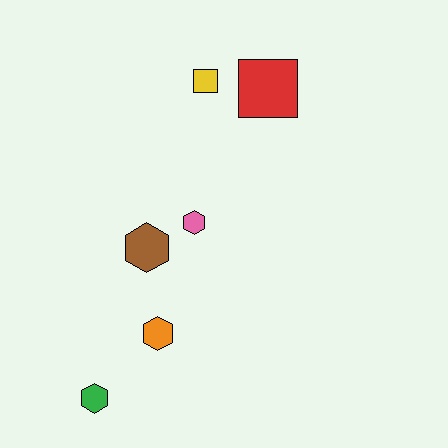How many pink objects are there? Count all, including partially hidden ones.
There is 1 pink object.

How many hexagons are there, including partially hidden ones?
There are 4 hexagons.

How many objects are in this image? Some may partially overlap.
There are 6 objects.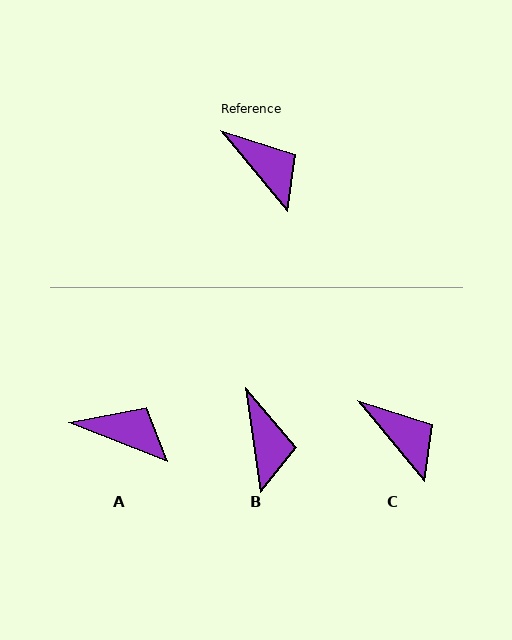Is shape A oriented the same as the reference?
No, it is off by about 29 degrees.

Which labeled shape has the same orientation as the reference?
C.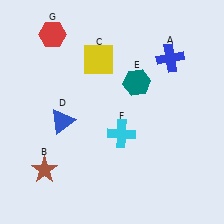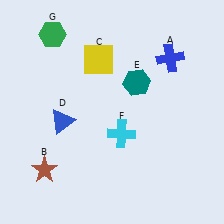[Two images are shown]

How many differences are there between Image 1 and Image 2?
There is 1 difference between the two images.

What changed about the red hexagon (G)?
In Image 1, G is red. In Image 2, it changed to green.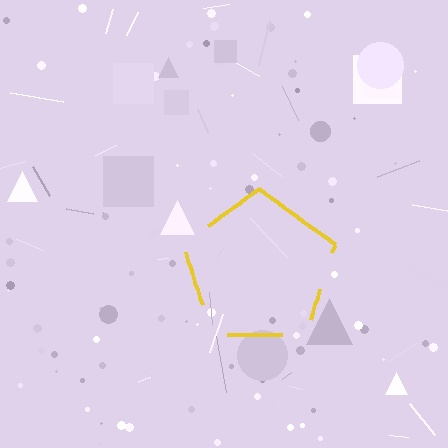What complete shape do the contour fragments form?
The contour fragments form a pentagon.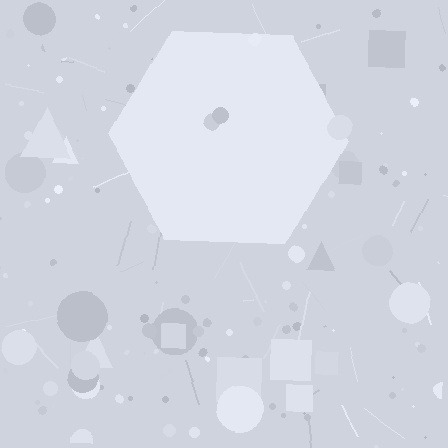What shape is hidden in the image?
A hexagon is hidden in the image.